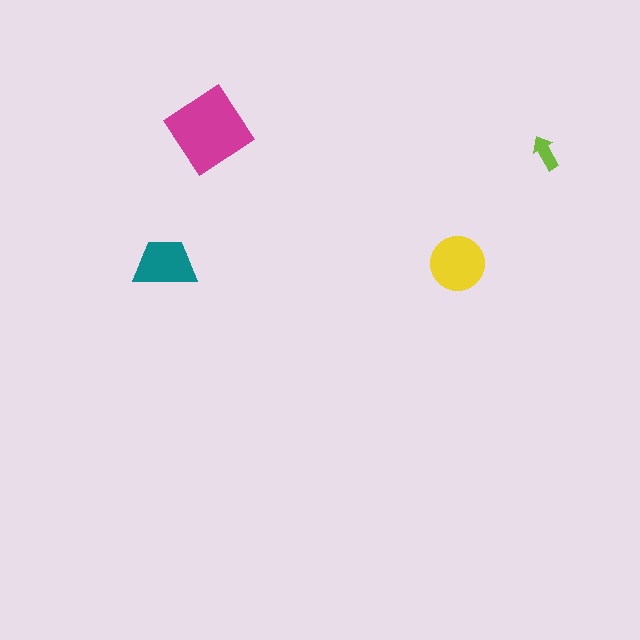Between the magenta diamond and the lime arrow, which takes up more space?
The magenta diamond.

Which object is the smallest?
The lime arrow.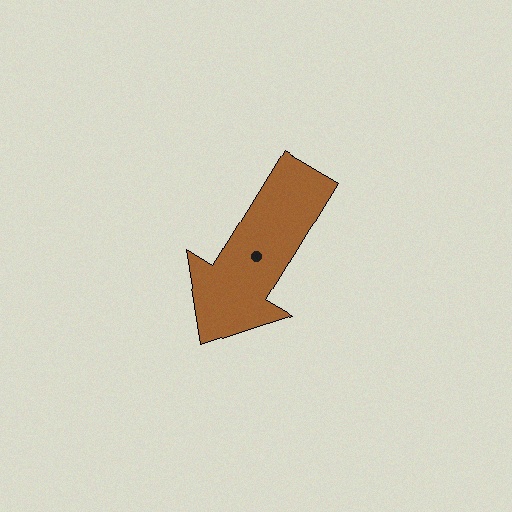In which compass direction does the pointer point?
Southwest.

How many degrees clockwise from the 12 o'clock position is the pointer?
Approximately 211 degrees.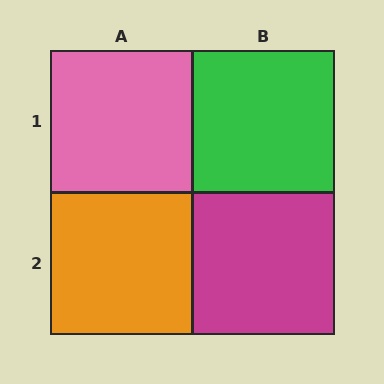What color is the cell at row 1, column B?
Green.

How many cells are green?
1 cell is green.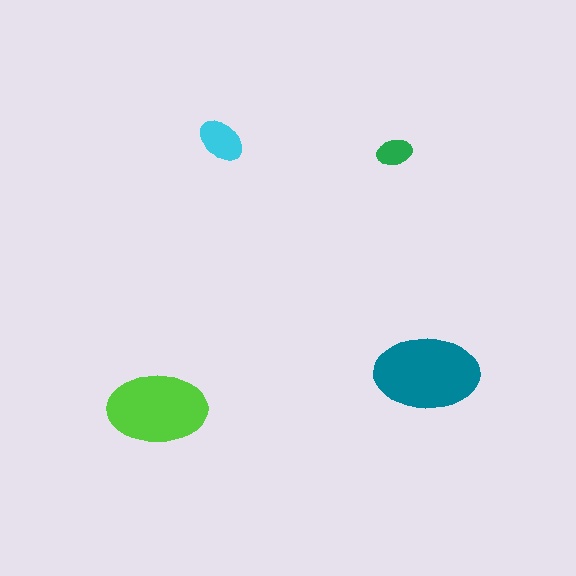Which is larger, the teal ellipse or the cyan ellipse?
The teal one.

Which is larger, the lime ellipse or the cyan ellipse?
The lime one.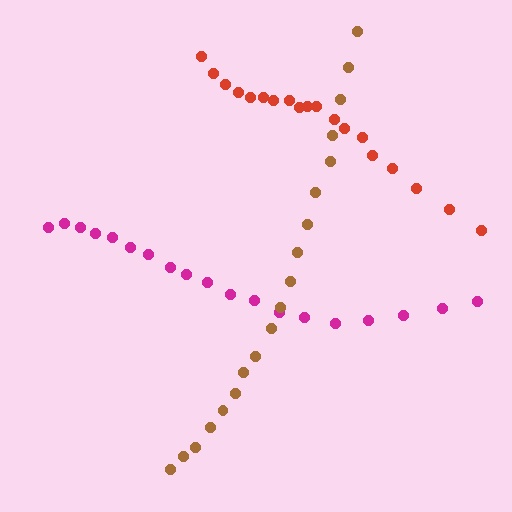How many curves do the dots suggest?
There are 3 distinct paths.